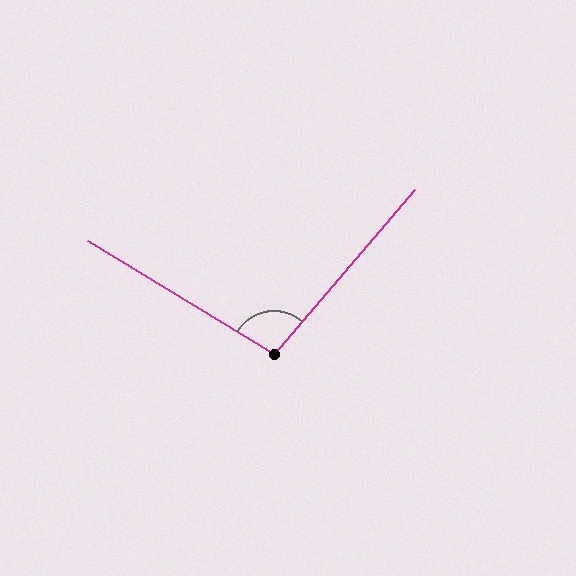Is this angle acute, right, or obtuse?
It is obtuse.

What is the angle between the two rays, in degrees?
Approximately 99 degrees.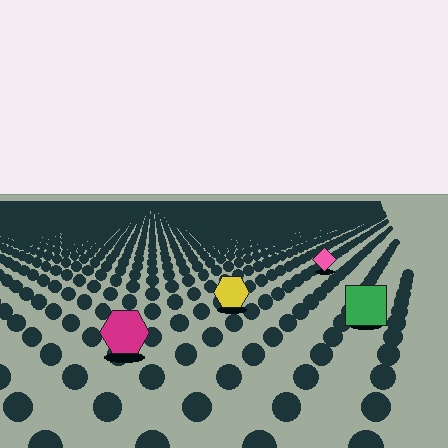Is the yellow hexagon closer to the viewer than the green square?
No. The green square is closer — you can tell from the texture gradient: the ground texture is coarser near it.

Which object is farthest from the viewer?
The pink diamond is farthest from the viewer. It appears smaller and the ground texture around it is denser.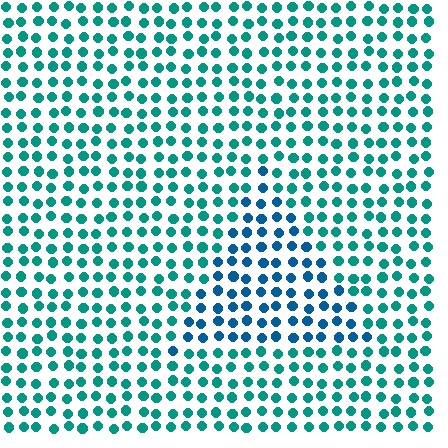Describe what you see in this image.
The image is filled with small teal elements in a uniform arrangement. A triangle-shaped region is visible where the elements are tinted to a slightly different hue, forming a subtle color boundary.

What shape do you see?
I see a triangle.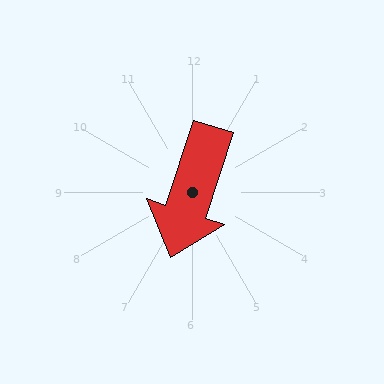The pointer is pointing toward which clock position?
Roughly 7 o'clock.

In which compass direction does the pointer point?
South.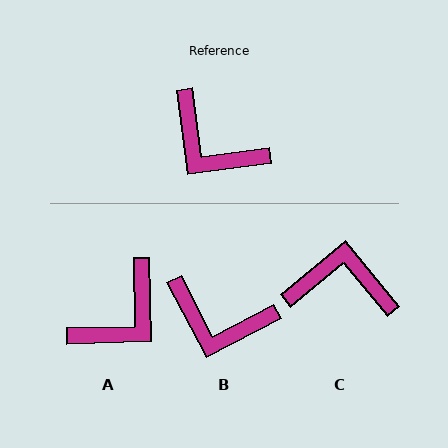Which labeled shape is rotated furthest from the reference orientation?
C, about 148 degrees away.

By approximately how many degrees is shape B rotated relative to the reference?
Approximately 20 degrees counter-clockwise.